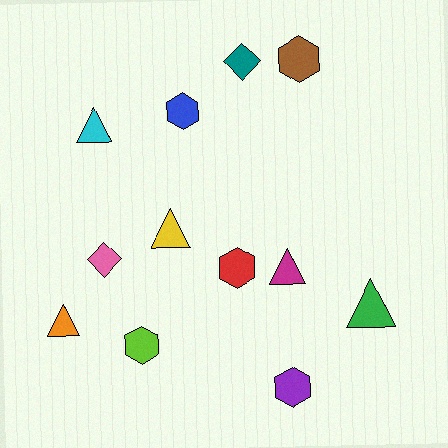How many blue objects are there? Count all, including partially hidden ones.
There is 1 blue object.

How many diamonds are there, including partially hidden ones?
There are 2 diamonds.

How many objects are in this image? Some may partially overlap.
There are 12 objects.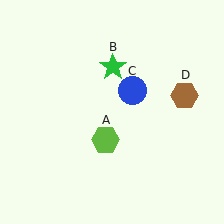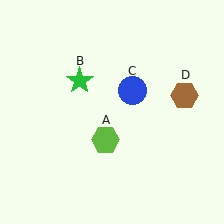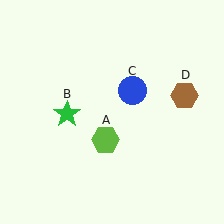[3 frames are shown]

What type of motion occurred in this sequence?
The green star (object B) rotated counterclockwise around the center of the scene.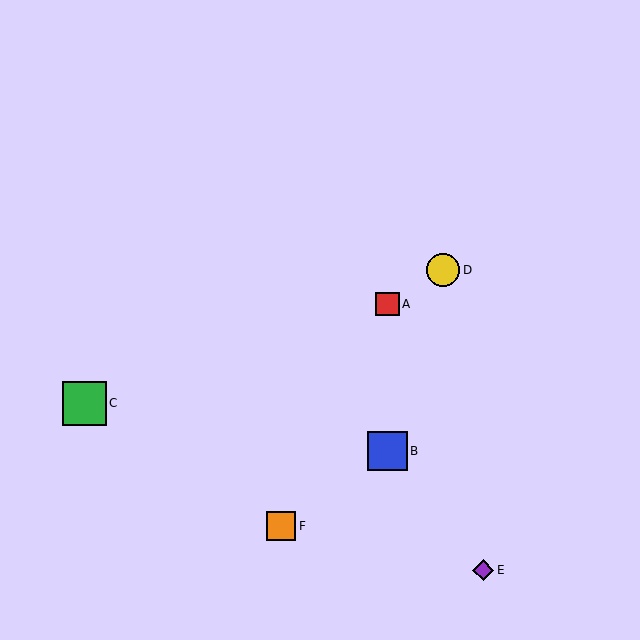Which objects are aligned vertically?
Objects A, B are aligned vertically.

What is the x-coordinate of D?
Object D is at x≈443.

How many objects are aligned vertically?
2 objects (A, B) are aligned vertically.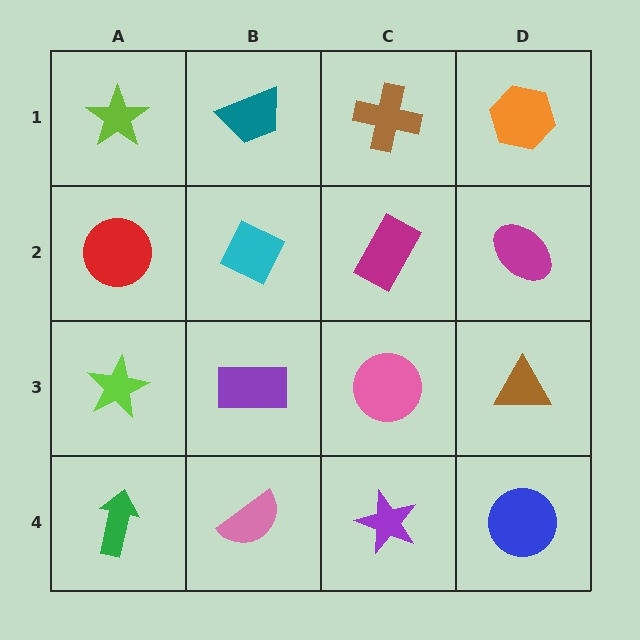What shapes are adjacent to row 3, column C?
A magenta rectangle (row 2, column C), a purple star (row 4, column C), a purple rectangle (row 3, column B), a brown triangle (row 3, column D).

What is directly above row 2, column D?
An orange hexagon.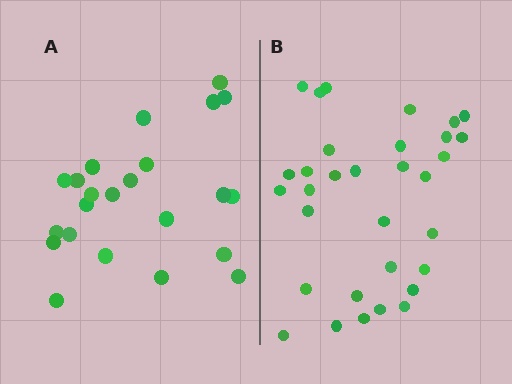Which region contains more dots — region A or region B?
Region B (the right region) has more dots.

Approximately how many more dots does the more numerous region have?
Region B has roughly 8 or so more dots than region A.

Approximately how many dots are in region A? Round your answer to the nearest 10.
About 20 dots. (The exact count is 23, which rounds to 20.)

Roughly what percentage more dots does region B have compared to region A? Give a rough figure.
About 40% more.